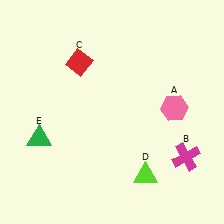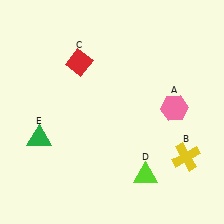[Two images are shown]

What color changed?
The cross (B) changed from magenta in Image 1 to yellow in Image 2.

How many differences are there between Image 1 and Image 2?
There is 1 difference between the two images.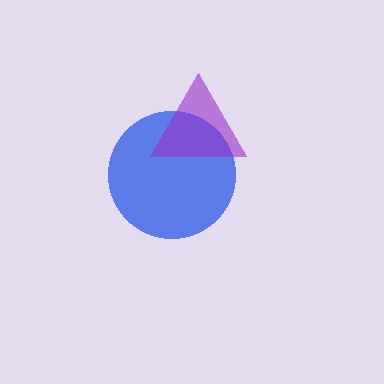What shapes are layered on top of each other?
The layered shapes are: a blue circle, a purple triangle.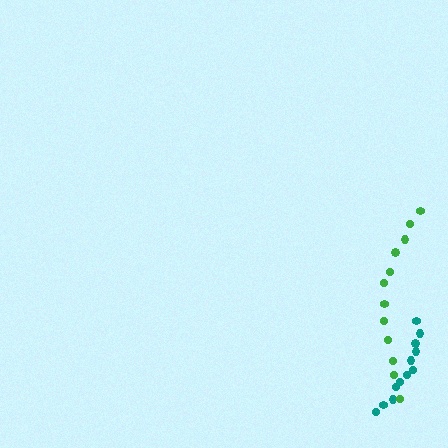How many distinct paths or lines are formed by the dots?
There are 2 distinct paths.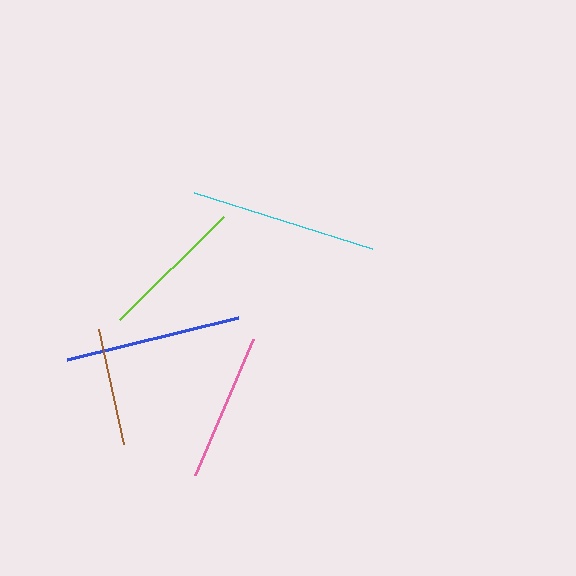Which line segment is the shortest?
The brown line is the shortest at approximately 117 pixels.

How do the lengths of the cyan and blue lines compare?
The cyan and blue lines are approximately the same length.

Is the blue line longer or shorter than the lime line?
The blue line is longer than the lime line.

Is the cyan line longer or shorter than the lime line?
The cyan line is longer than the lime line.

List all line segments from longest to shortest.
From longest to shortest: cyan, blue, pink, lime, brown.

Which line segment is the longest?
The cyan line is the longest at approximately 186 pixels.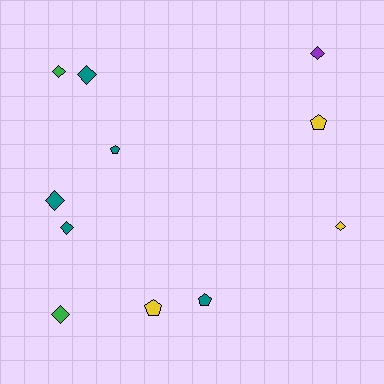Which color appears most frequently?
Teal, with 5 objects.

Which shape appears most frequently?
Diamond, with 7 objects.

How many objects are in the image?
There are 11 objects.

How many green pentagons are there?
There are no green pentagons.